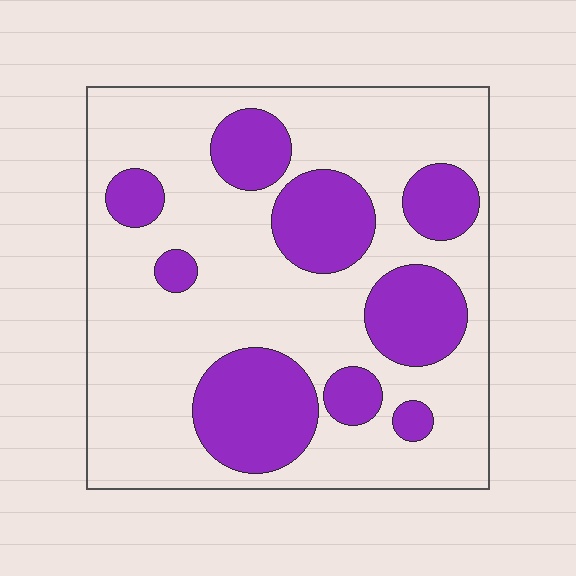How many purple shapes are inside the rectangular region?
9.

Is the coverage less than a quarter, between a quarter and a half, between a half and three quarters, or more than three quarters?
Between a quarter and a half.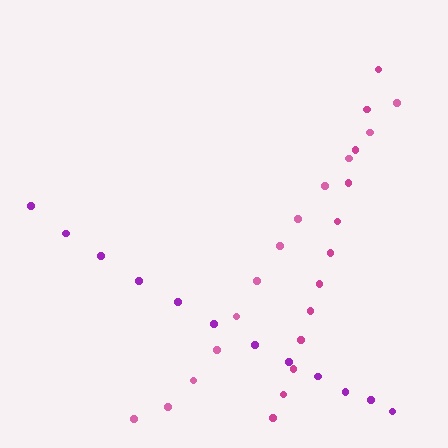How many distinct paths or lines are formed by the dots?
There are 3 distinct paths.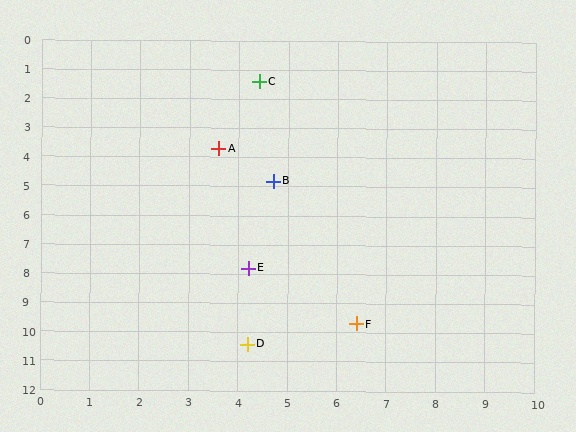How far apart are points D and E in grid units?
Points D and E are about 2.6 grid units apart.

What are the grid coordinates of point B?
Point B is at approximately (4.7, 4.8).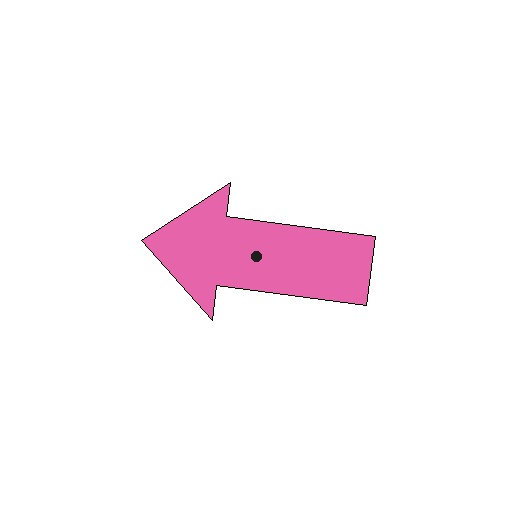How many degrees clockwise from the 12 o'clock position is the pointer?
Approximately 278 degrees.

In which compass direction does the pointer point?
West.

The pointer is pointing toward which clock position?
Roughly 9 o'clock.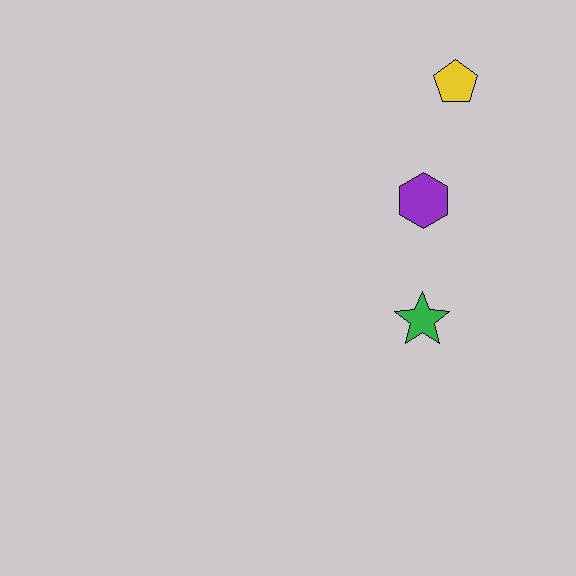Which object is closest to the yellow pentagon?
The purple hexagon is closest to the yellow pentagon.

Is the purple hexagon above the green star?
Yes